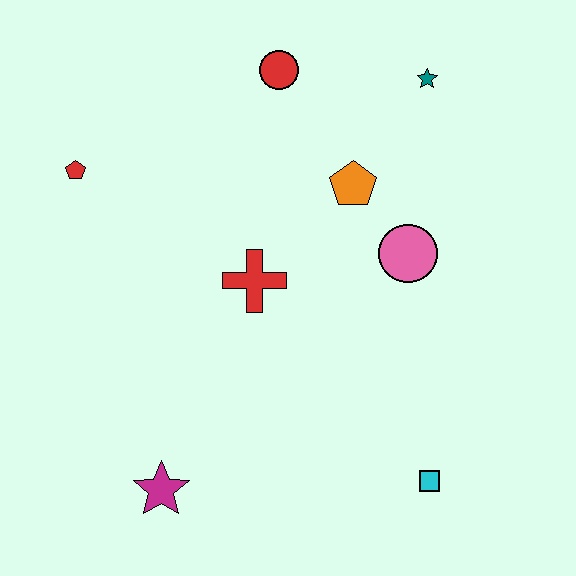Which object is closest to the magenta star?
The red cross is closest to the magenta star.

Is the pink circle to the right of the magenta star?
Yes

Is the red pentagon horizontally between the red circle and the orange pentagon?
No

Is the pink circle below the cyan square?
No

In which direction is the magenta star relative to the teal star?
The magenta star is below the teal star.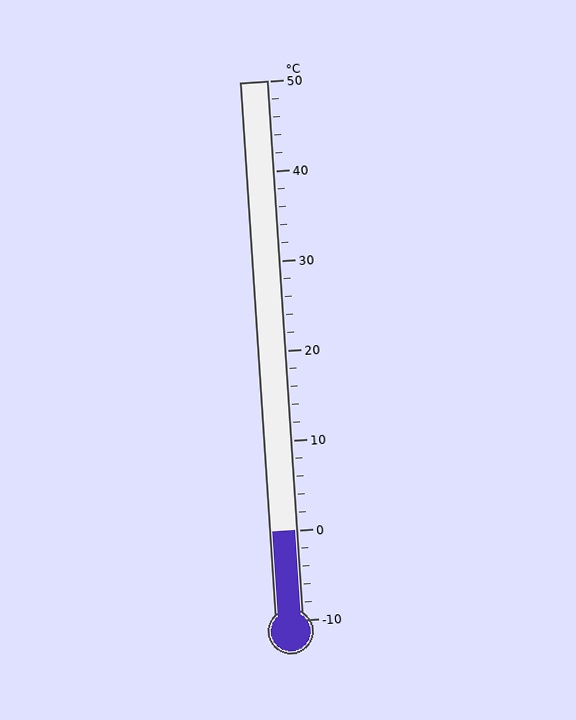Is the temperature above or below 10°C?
The temperature is below 10°C.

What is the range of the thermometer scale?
The thermometer scale ranges from -10°C to 50°C.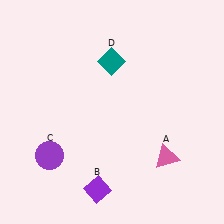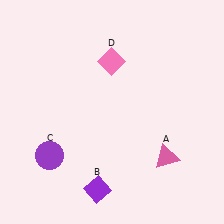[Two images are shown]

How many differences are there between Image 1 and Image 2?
There is 1 difference between the two images.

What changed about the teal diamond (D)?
In Image 1, D is teal. In Image 2, it changed to pink.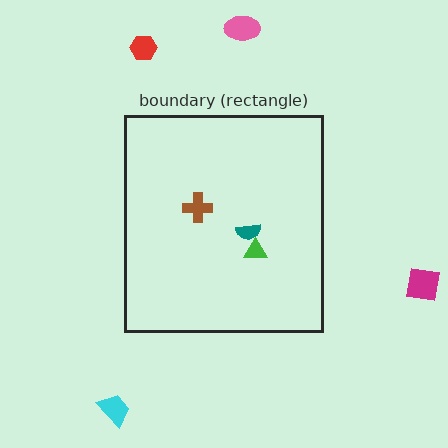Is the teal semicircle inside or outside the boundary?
Inside.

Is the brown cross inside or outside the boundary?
Inside.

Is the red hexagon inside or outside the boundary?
Outside.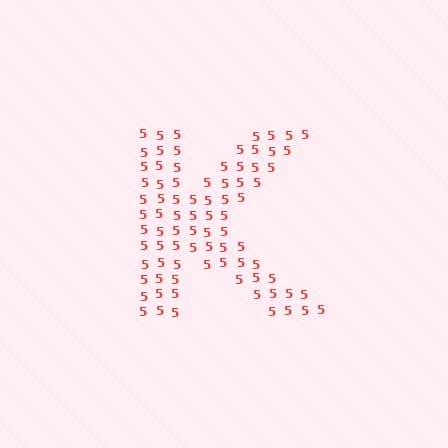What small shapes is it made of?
It is made of small digit 5's.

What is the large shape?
The large shape is the letter K.